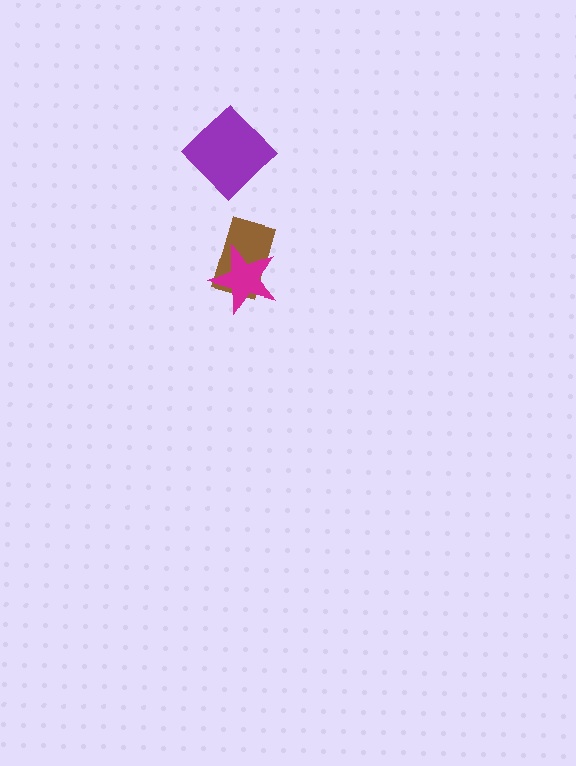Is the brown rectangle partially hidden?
Yes, it is partially covered by another shape.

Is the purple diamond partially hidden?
No, no other shape covers it.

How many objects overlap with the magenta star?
1 object overlaps with the magenta star.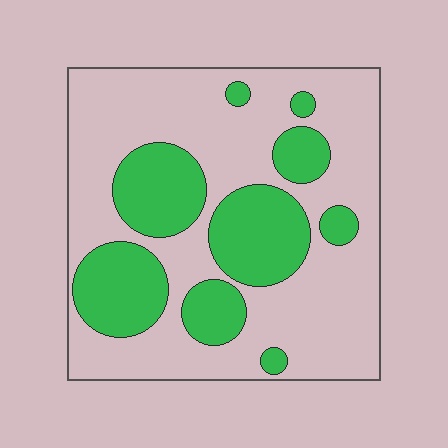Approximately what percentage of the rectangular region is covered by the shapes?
Approximately 30%.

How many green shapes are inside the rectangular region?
9.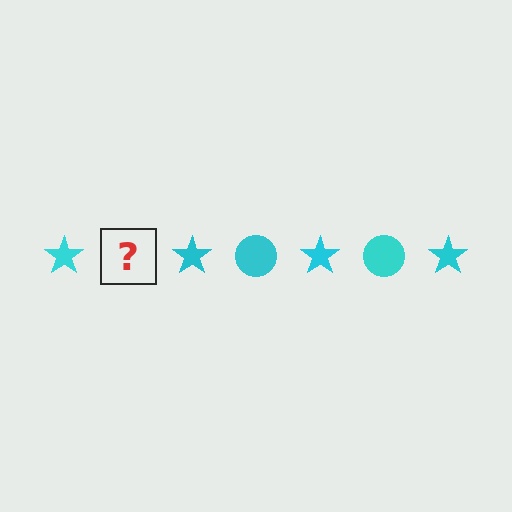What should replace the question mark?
The question mark should be replaced with a cyan circle.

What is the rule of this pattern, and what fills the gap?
The rule is that the pattern cycles through star, circle shapes in cyan. The gap should be filled with a cyan circle.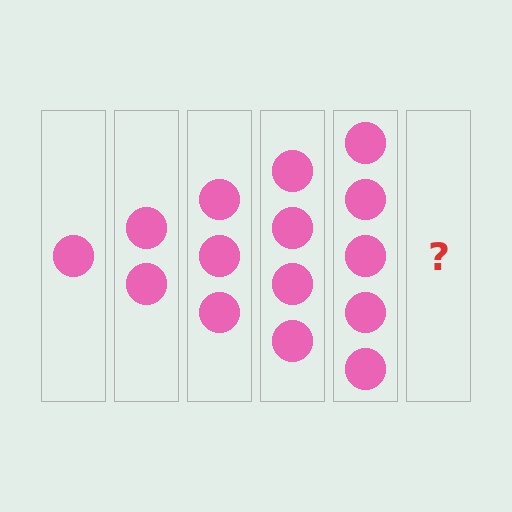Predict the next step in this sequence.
The next step is 6 circles.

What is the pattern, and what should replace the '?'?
The pattern is that each step adds one more circle. The '?' should be 6 circles.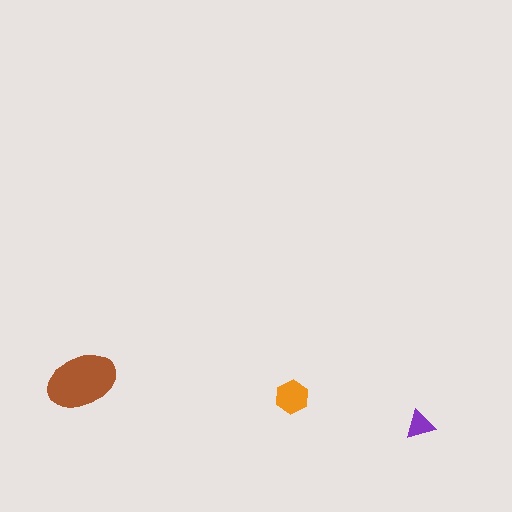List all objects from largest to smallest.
The brown ellipse, the orange hexagon, the purple triangle.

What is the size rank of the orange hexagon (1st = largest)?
2nd.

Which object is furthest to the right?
The purple triangle is rightmost.